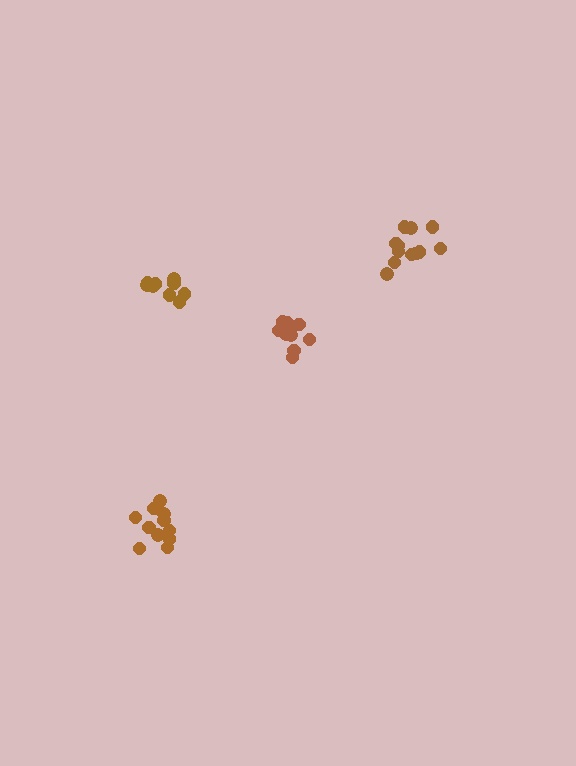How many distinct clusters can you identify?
There are 4 distinct clusters.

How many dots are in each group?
Group 1: 9 dots, Group 2: 11 dots, Group 3: 11 dots, Group 4: 12 dots (43 total).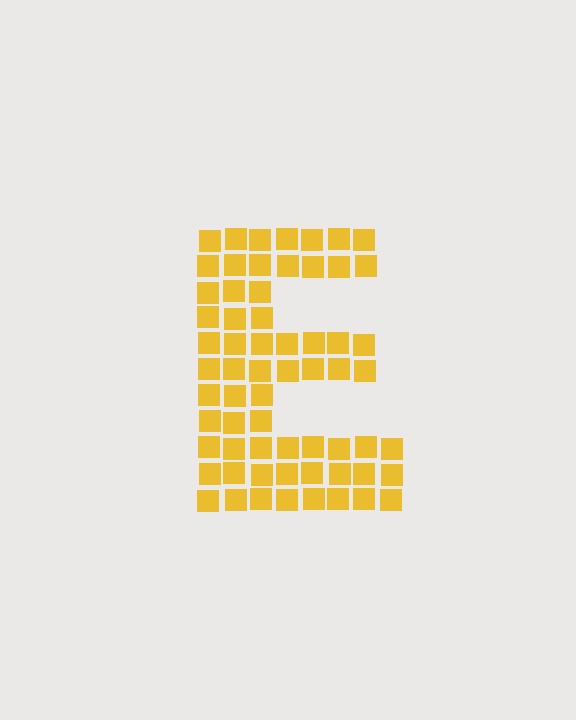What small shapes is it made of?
It is made of small squares.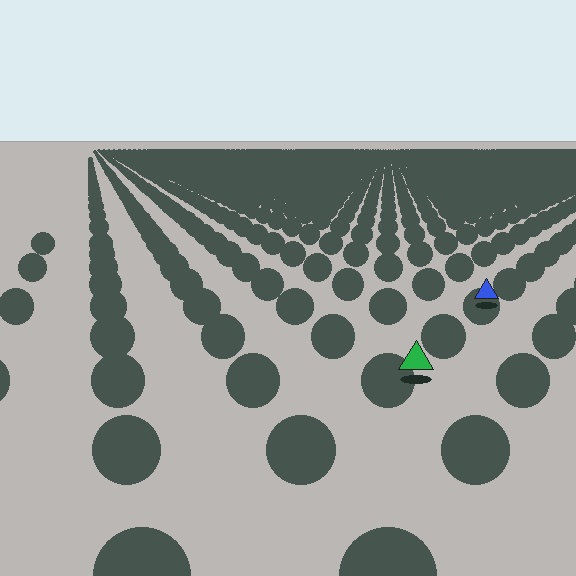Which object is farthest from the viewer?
The blue triangle is farthest from the viewer. It appears smaller and the ground texture around it is denser.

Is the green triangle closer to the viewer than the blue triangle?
Yes. The green triangle is closer — you can tell from the texture gradient: the ground texture is coarser near it.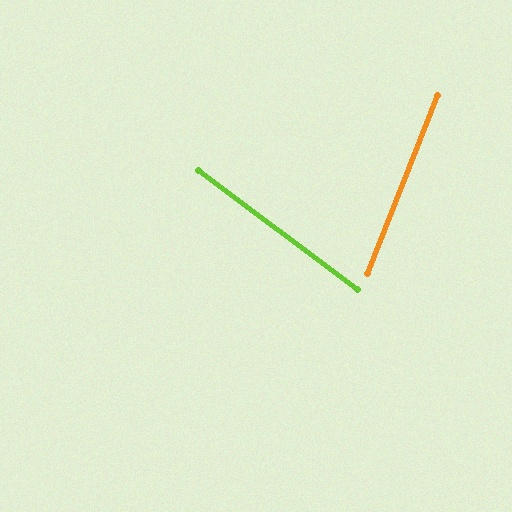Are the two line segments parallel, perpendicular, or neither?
Neither parallel nor perpendicular — they differ by about 74°.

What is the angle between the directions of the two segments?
Approximately 74 degrees.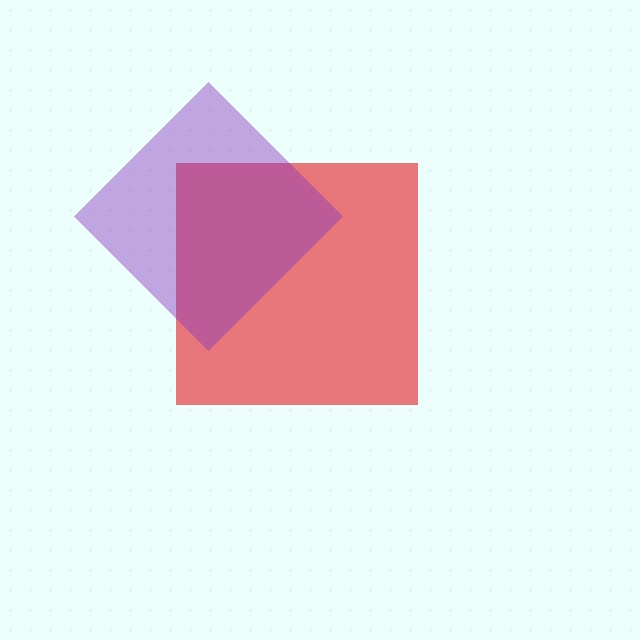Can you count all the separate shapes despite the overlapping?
Yes, there are 2 separate shapes.